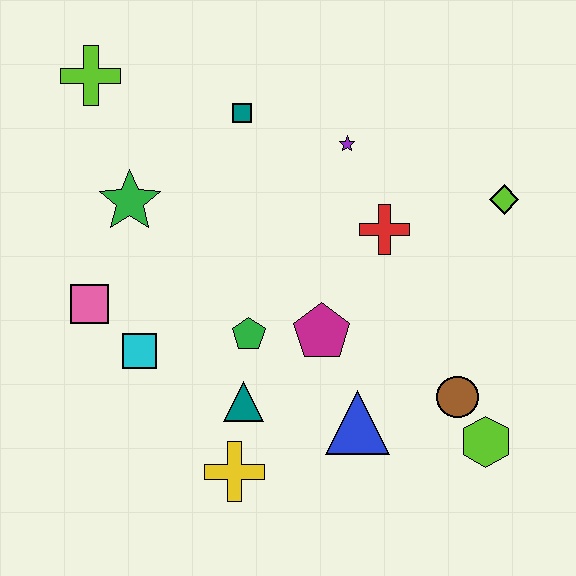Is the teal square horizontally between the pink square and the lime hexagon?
Yes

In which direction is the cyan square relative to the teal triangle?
The cyan square is to the left of the teal triangle.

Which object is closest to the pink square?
The cyan square is closest to the pink square.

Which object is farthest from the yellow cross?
The lime cross is farthest from the yellow cross.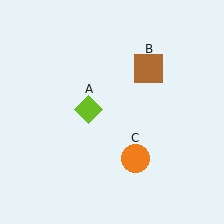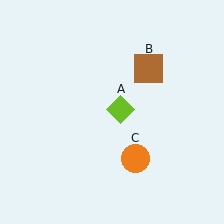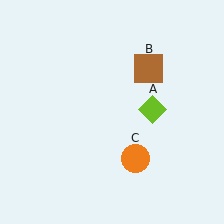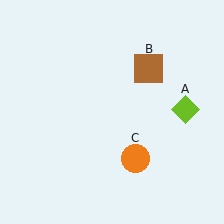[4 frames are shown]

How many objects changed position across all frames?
1 object changed position: lime diamond (object A).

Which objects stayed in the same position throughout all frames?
Brown square (object B) and orange circle (object C) remained stationary.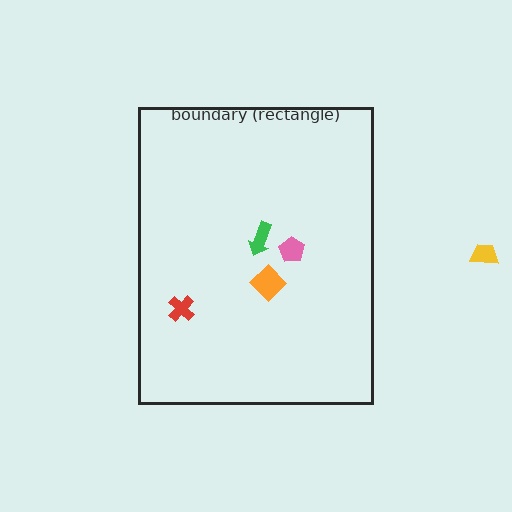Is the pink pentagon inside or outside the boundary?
Inside.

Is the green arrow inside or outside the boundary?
Inside.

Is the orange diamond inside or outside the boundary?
Inside.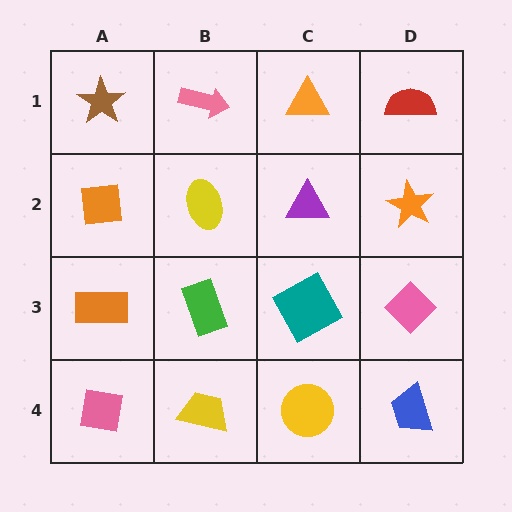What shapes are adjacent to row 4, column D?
A pink diamond (row 3, column D), a yellow circle (row 4, column C).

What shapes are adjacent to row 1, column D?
An orange star (row 2, column D), an orange triangle (row 1, column C).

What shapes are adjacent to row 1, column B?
A yellow ellipse (row 2, column B), a brown star (row 1, column A), an orange triangle (row 1, column C).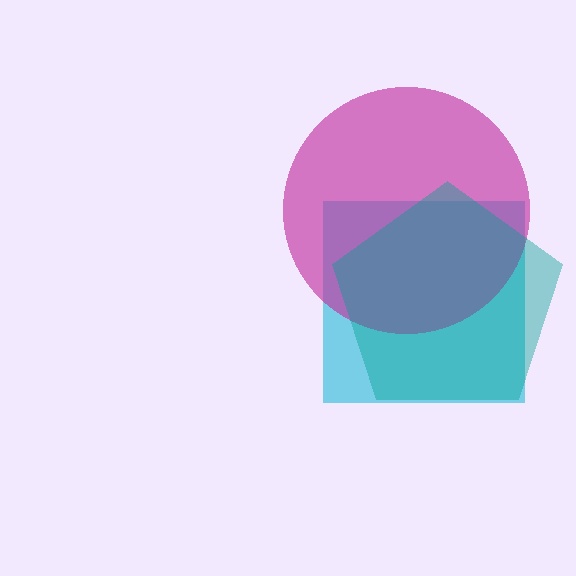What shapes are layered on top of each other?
The layered shapes are: a cyan square, a magenta circle, a teal pentagon.